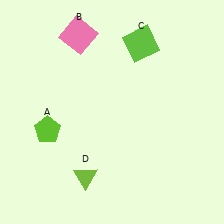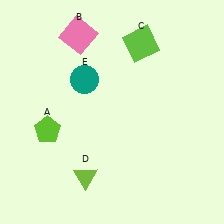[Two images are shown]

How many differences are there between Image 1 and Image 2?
There is 1 difference between the two images.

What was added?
A teal circle (E) was added in Image 2.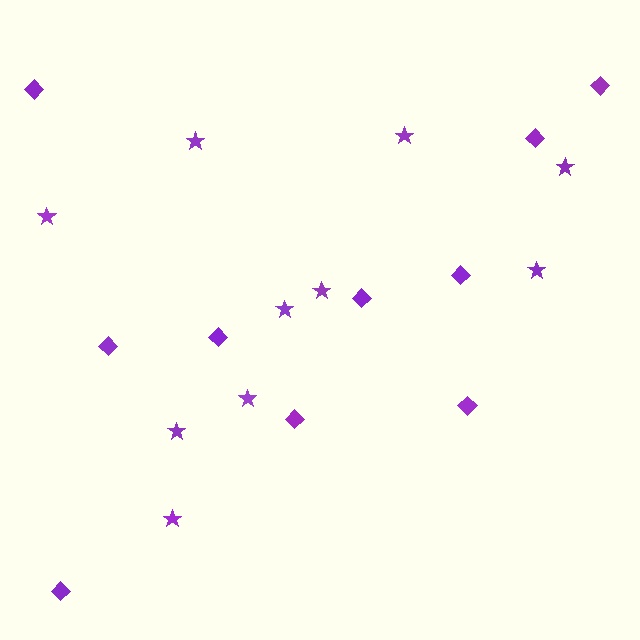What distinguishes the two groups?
There are 2 groups: one group of stars (10) and one group of diamonds (10).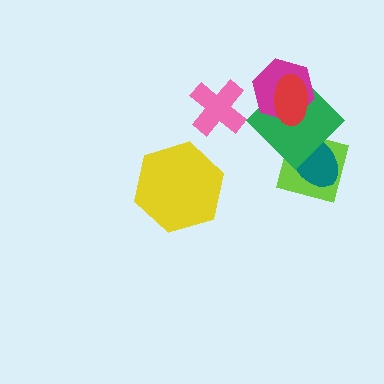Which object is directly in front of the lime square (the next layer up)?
The teal ellipse is directly in front of the lime square.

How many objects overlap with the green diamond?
4 objects overlap with the green diamond.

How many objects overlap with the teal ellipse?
2 objects overlap with the teal ellipse.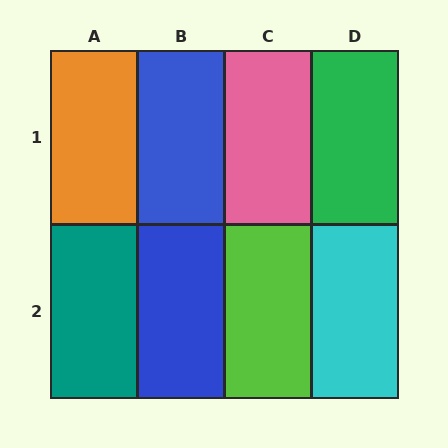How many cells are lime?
1 cell is lime.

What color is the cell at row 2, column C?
Lime.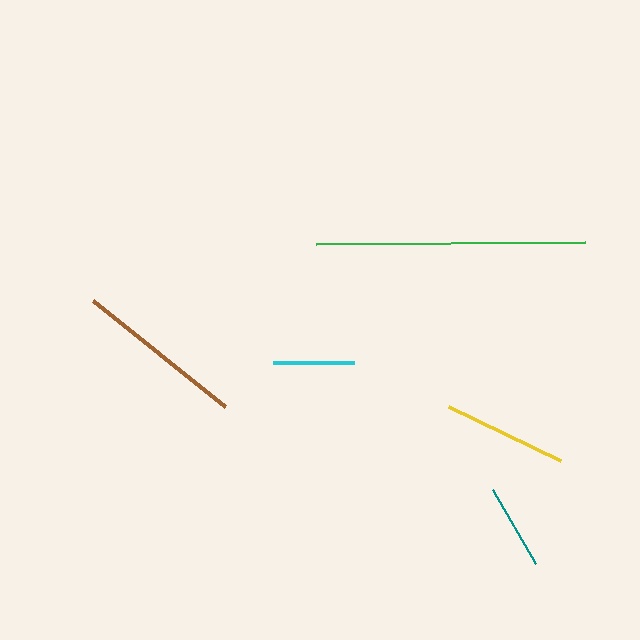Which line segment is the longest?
The green line is the longest at approximately 269 pixels.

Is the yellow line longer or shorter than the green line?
The green line is longer than the yellow line.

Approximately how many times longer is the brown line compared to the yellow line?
The brown line is approximately 1.3 times the length of the yellow line.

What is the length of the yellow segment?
The yellow segment is approximately 125 pixels long.